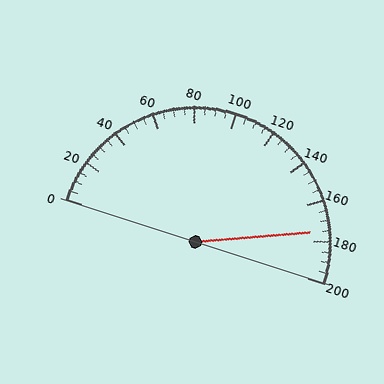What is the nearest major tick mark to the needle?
The nearest major tick mark is 180.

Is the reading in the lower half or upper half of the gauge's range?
The reading is in the upper half of the range (0 to 200).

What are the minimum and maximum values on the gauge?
The gauge ranges from 0 to 200.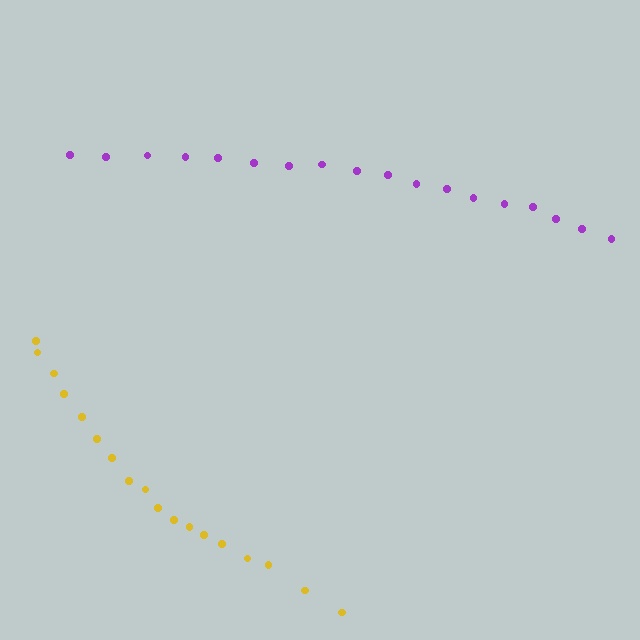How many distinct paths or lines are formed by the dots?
There are 2 distinct paths.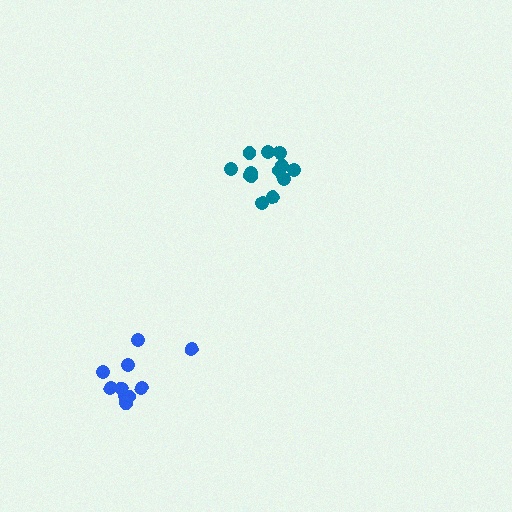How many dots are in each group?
Group 1: 10 dots, Group 2: 13 dots (23 total).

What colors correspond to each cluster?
The clusters are colored: blue, teal.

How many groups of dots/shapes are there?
There are 2 groups.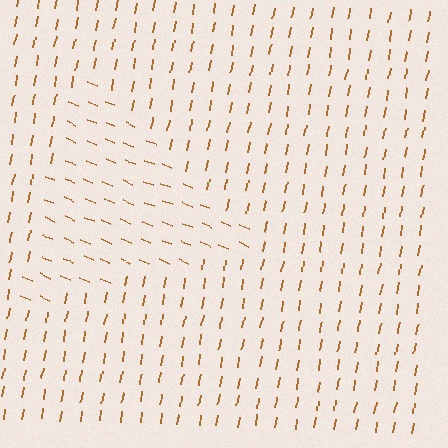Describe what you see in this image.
The image is filled with small brown line segments. A triangle region in the image has lines oriented differently from the surrounding lines, creating a visible texture boundary.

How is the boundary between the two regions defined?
The boundary is defined purely by a change in line orientation (approximately 77 degrees difference). All lines are the same color and thickness.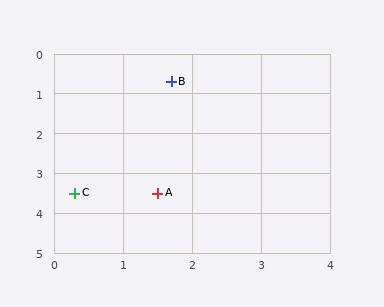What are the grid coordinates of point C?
Point C is at approximately (0.3, 3.5).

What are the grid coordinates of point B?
Point B is at approximately (1.7, 0.7).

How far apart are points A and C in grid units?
Points A and C are about 1.2 grid units apart.